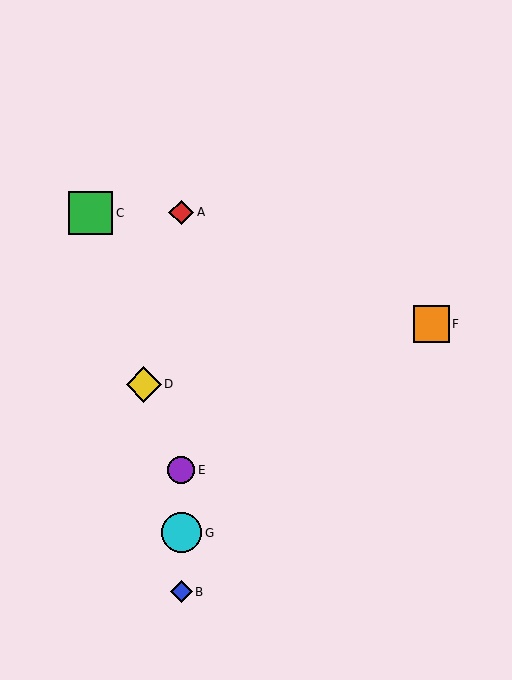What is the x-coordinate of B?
Object B is at x≈181.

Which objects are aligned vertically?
Objects A, B, E, G are aligned vertically.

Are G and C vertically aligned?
No, G is at x≈181 and C is at x≈91.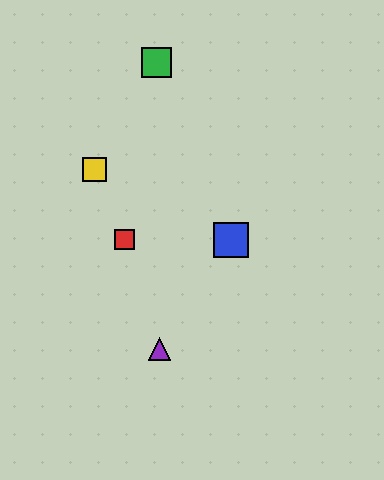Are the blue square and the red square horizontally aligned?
Yes, both are at y≈240.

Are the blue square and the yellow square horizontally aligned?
No, the blue square is at y≈240 and the yellow square is at y≈170.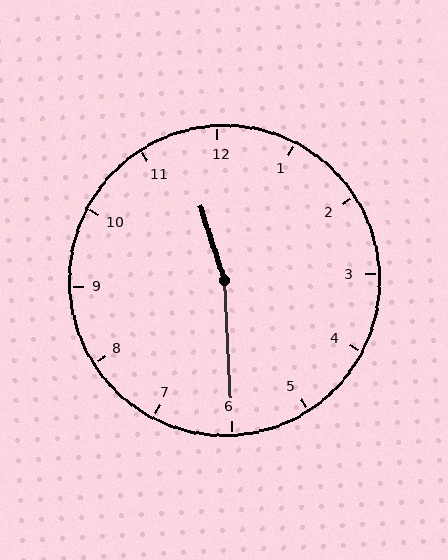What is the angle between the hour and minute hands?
Approximately 165 degrees.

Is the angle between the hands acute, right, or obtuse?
It is obtuse.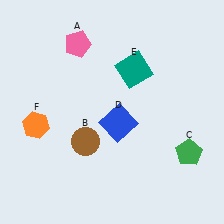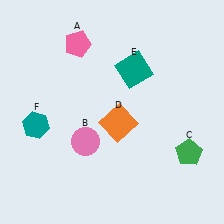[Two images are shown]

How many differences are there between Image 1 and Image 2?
There are 3 differences between the two images.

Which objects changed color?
B changed from brown to pink. D changed from blue to orange. F changed from orange to teal.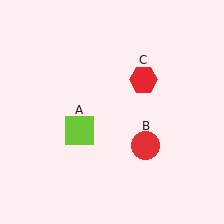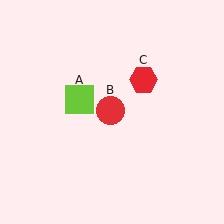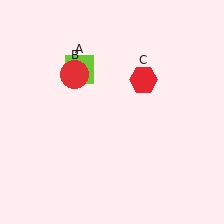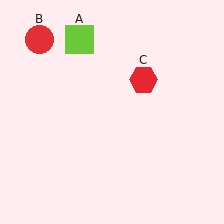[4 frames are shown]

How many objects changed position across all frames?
2 objects changed position: lime square (object A), red circle (object B).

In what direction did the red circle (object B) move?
The red circle (object B) moved up and to the left.